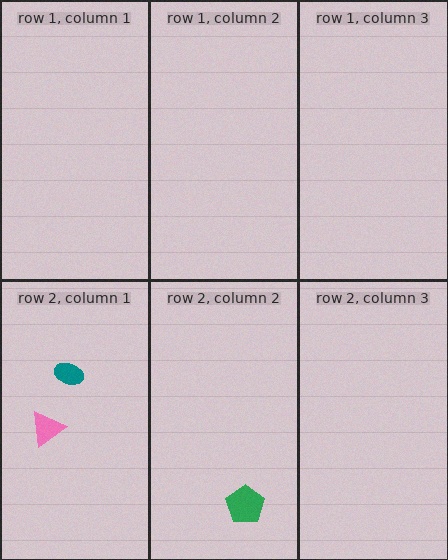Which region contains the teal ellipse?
The row 2, column 1 region.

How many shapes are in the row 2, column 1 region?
2.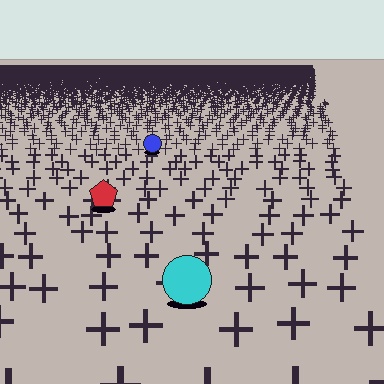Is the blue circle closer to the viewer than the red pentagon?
No. The red pentagon is closer — you can tell from the texture gradient: the ground texture is coarser near it.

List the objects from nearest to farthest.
From nearest to farthest: the cyan circle, the red pentagon, the blue circle.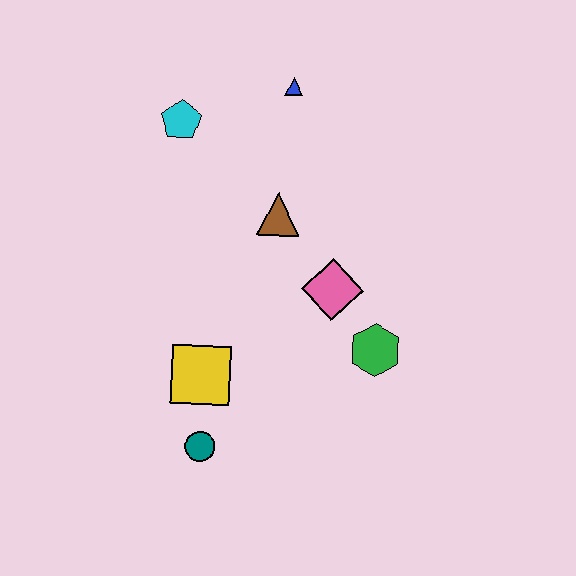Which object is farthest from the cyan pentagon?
The teal circle is farthest from the cyan pentagon.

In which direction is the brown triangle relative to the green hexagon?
The brown triangle is above the green hexagon.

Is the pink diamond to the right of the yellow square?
Yes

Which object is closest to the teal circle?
The yellow square is closest to the teal circle.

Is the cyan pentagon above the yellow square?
Yes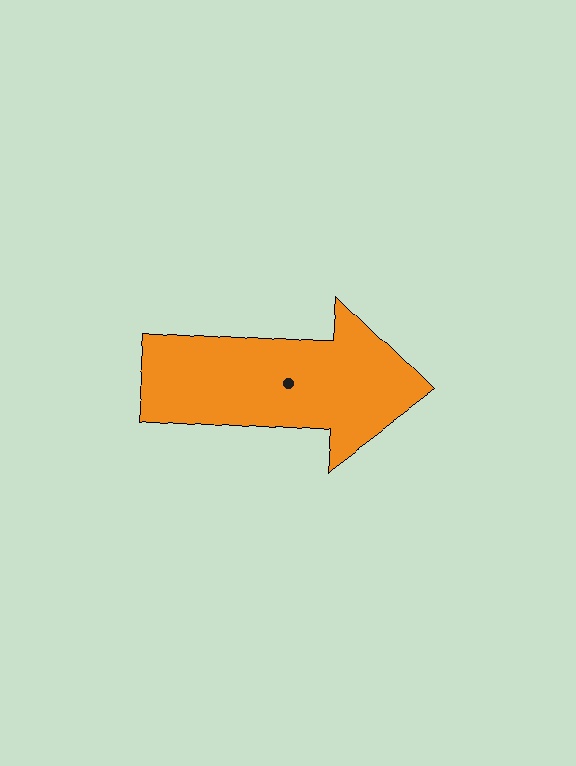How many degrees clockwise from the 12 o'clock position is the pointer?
Approximately 94 degrees.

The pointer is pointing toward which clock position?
Roughly 3 o'clock.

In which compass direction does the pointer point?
East.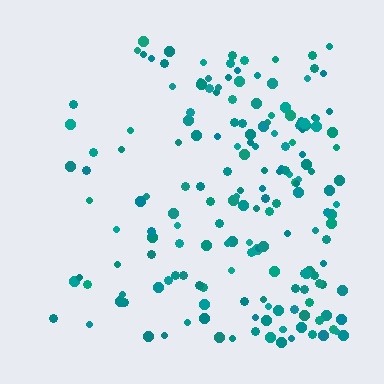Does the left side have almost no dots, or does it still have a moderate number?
Still a moderate number, just noticeably fewer than the right.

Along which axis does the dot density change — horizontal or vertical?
Horizontal.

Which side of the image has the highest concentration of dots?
The right.